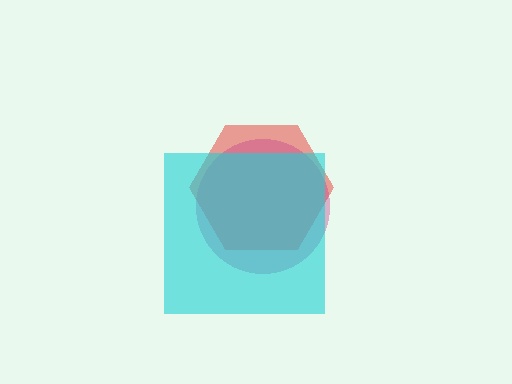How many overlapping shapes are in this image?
There are 3 overlapping shapes in the image.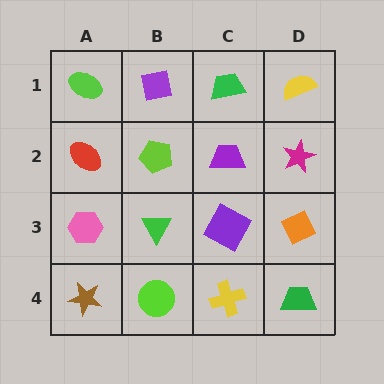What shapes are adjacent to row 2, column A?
A lime ellipse (row 1, column A), a pink hexagon (row 3, column A), a lime pentagon (row 2, column B).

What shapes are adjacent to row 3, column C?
A purple trapezoid (row 2, column C), a yellow cross (row 4, column C), a green triangle (row 3, column B), an orange diamond (row 3, column D).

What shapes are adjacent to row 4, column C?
A purple square (row 3, column C), a lime circle (row 4, column B), a green trapezoid (row 4, column D).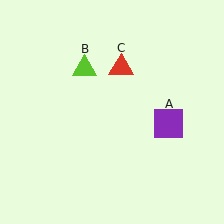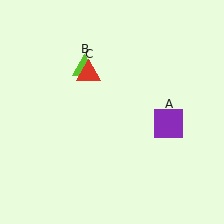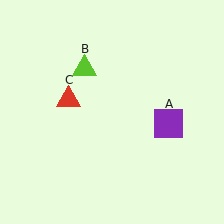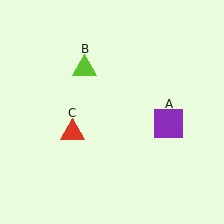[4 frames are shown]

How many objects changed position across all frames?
1 object changed position: red triangle (object C).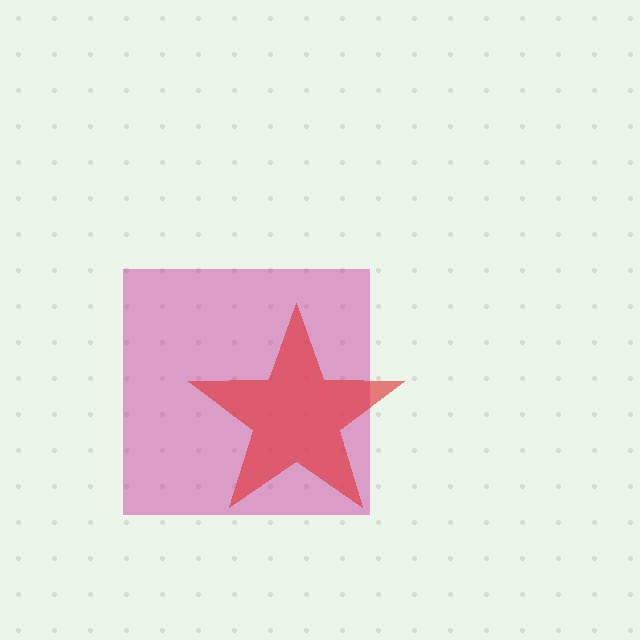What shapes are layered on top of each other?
The layered shapes are: a magenta square, a red star.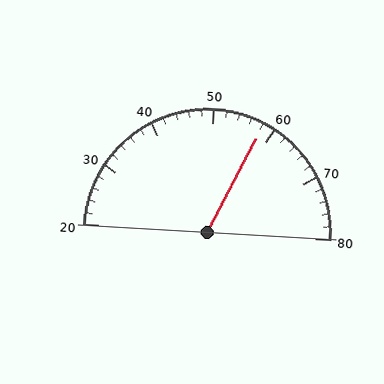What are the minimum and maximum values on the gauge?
The gauge ranges from 20 to 80.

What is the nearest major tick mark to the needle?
The nearest major tick mark is 60.